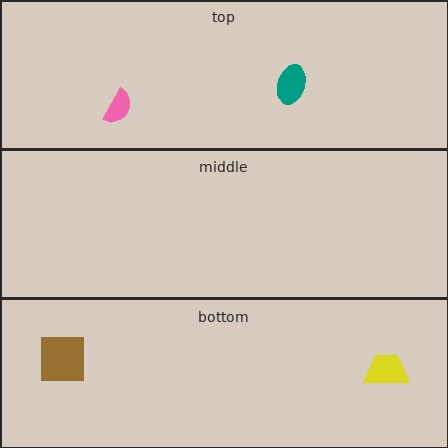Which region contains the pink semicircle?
The top region.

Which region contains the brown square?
The bottom region.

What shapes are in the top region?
The pink semicircle, the teal ellipse.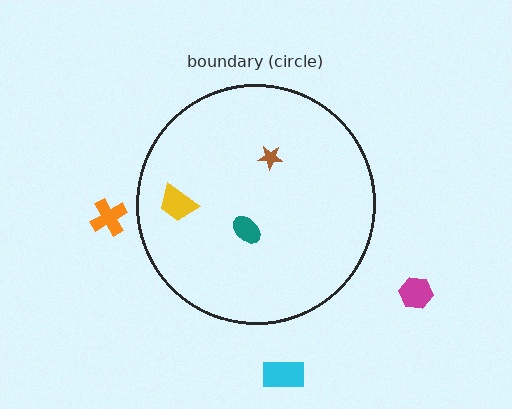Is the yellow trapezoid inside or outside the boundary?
Inside.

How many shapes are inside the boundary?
3 inside, 3 outside.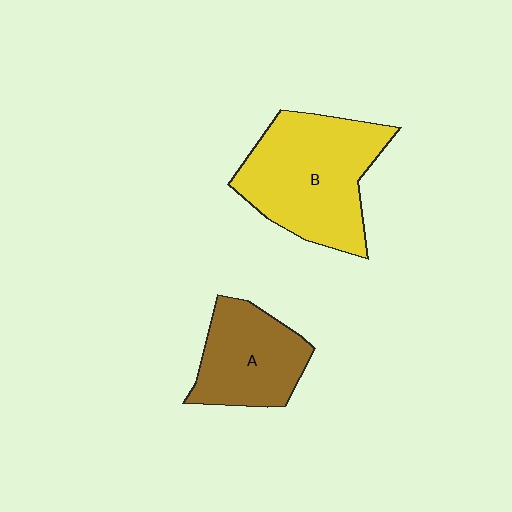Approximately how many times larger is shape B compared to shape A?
Approximately 1.5 times.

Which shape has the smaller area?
Shape A (brown).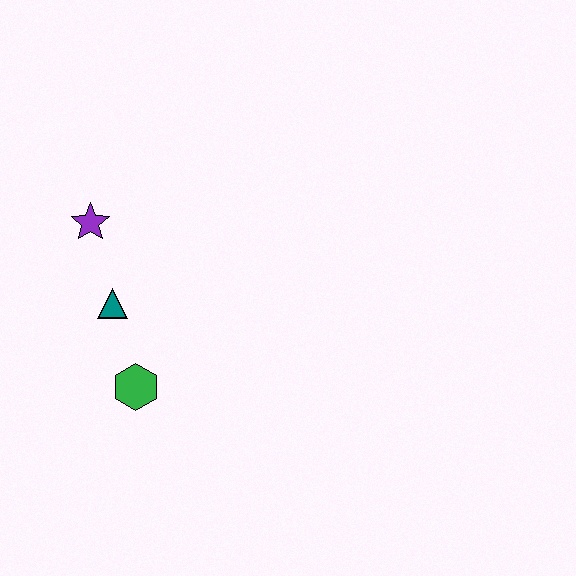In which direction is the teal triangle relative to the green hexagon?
The teal triangle is above the green hexagon.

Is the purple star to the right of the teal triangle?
No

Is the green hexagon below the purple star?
Yes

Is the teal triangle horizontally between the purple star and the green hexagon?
Yes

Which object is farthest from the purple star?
The green hexagon is farthest from the purple star.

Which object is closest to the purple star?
The teal triangle is closest to the purple star.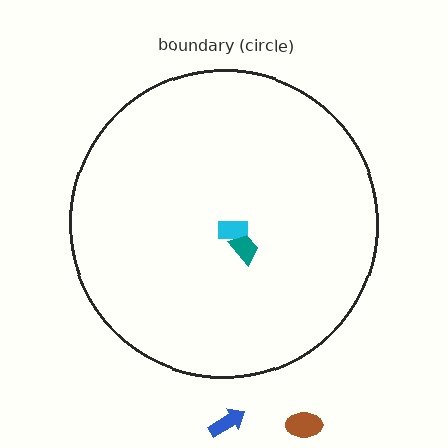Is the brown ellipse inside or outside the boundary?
Outside.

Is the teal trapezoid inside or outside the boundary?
Inside.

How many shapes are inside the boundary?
2 inside, 2 outside.